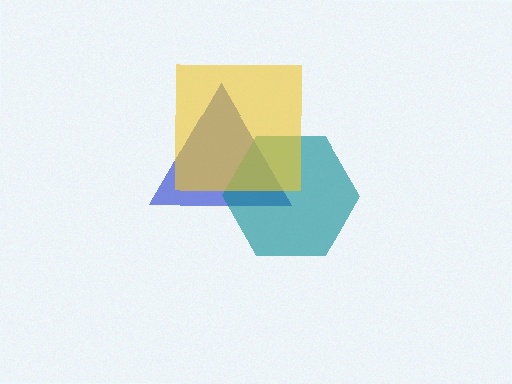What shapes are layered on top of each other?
The layered shapes are: a blue triangle, a teal hexagon, a yellow square.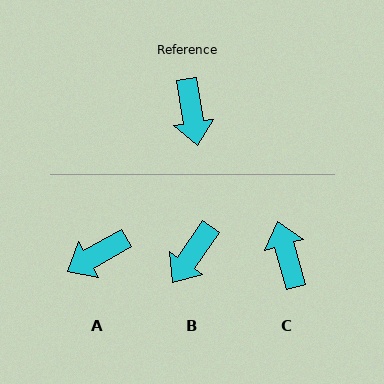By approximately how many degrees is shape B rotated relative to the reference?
Approximately 44 degrees clockwise.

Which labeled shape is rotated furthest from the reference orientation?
C, about 174 degrees away.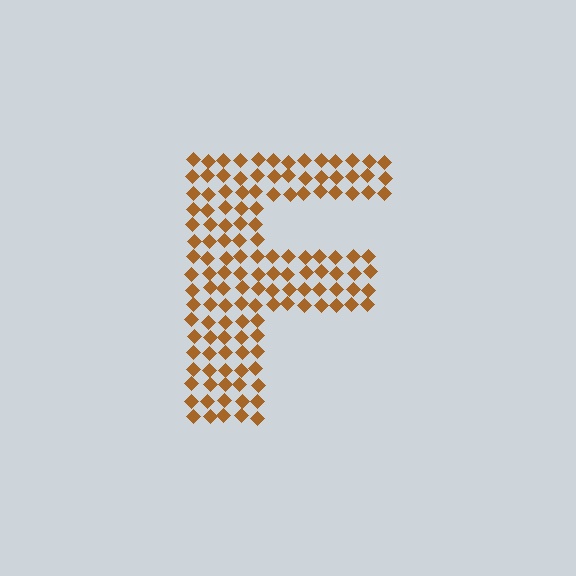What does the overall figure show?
The overall figure shows the letter F.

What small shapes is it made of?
It is made of small diamonds.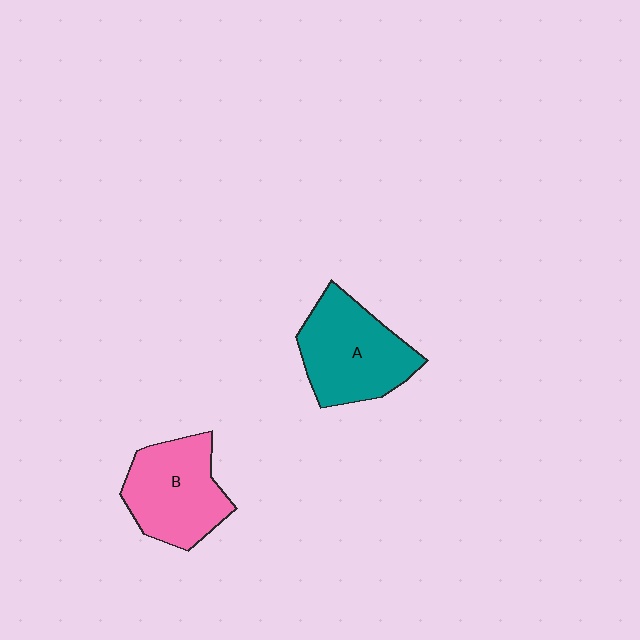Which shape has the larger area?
Shape A (teal).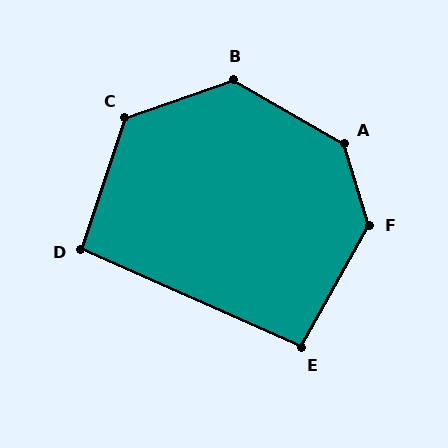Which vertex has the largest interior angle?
A, at approximately 137 degrees.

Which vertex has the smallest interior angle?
E, at approximately 95 degrees.